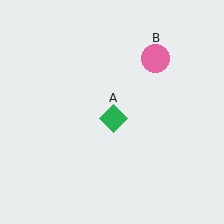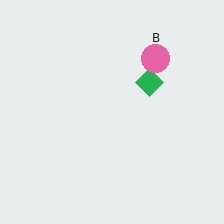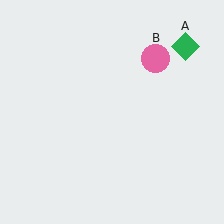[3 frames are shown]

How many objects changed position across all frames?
1 object changed position: green diamond (object A).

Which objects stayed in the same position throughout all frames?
Pink circle (object B) remained stationary.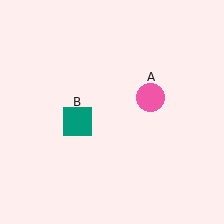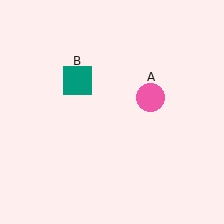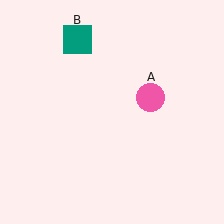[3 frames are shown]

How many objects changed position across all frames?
1 object changed position: teal square (object B).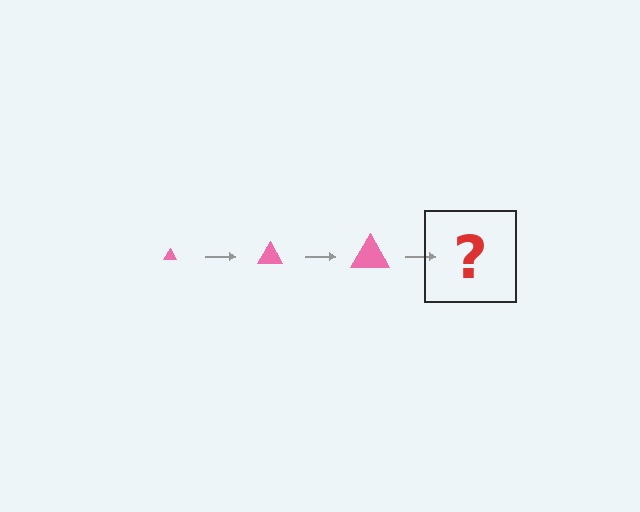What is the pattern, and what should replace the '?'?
The pattern is that the triangle gets progressively larger each step. The '?' should be a pink triangle, larger than the previous one.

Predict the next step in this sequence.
The next step is a pink triangle, larger than the previous one.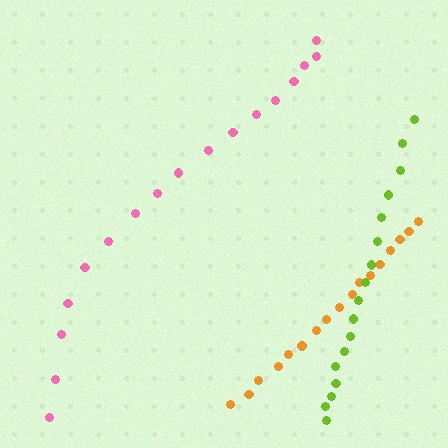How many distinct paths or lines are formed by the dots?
There are 3 distinct paths.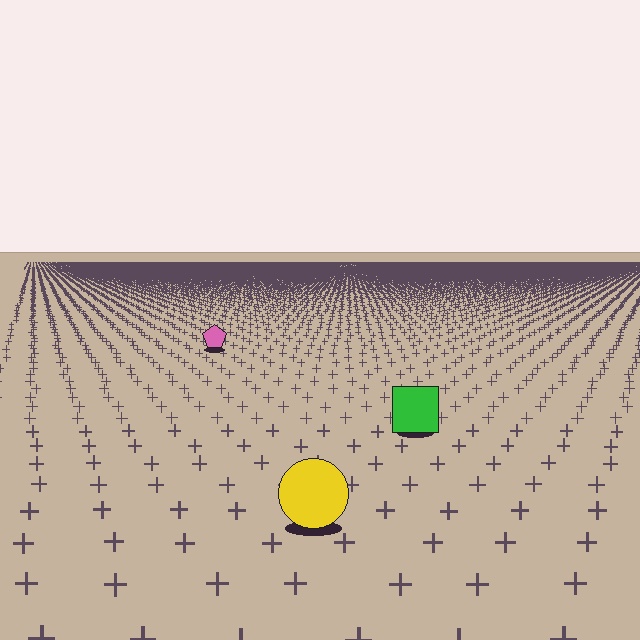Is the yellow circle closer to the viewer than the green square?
Yes. The yellow circle is closer — you can tell from the texture gradient: the ground texture is coarser near it.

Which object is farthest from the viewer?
The pink pentagon is farthest from the viewer. It appears smaller and the ground texture around it is denser.